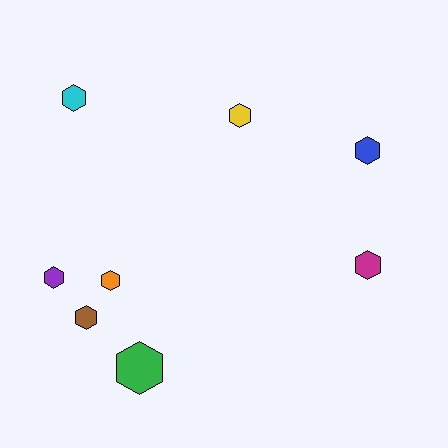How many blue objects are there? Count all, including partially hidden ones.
There is 1 blue object.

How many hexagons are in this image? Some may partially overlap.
There are 8 hexagons.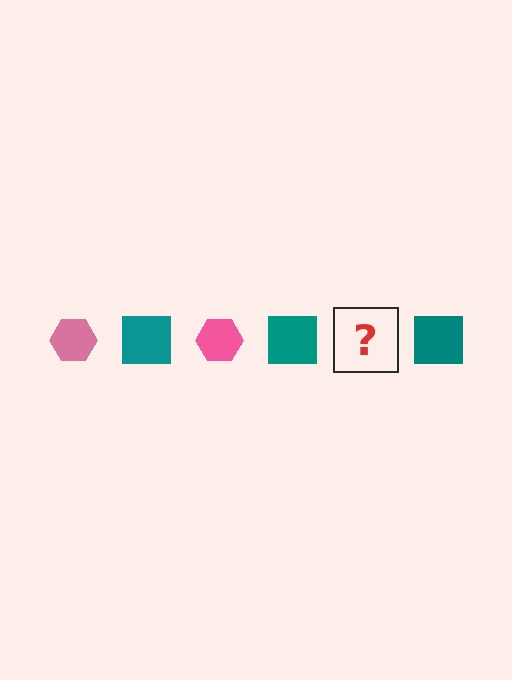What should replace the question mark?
The question mark should be replaced with a pink hexagon.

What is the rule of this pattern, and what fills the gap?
The rule is that the pattern alternates between pink hexagon and teal square. The gap should be filled with a pink hexagon.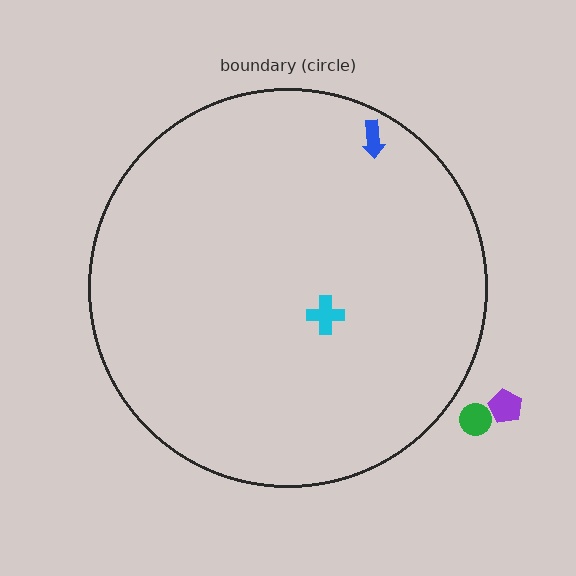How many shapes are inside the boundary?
2 inside, 2 outside.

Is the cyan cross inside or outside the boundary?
Inside.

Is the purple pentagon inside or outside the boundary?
Outside.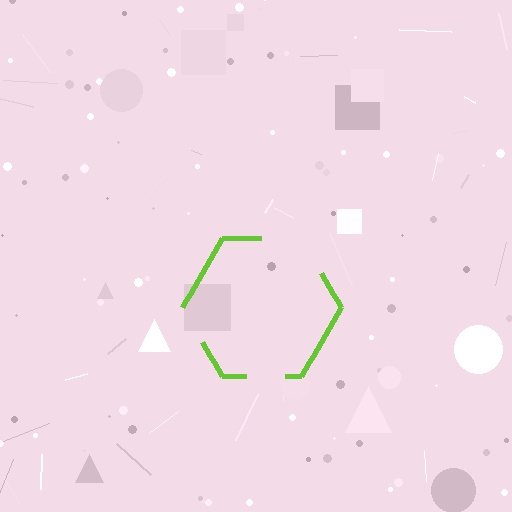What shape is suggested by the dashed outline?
The dashed outline suggests a hexagon.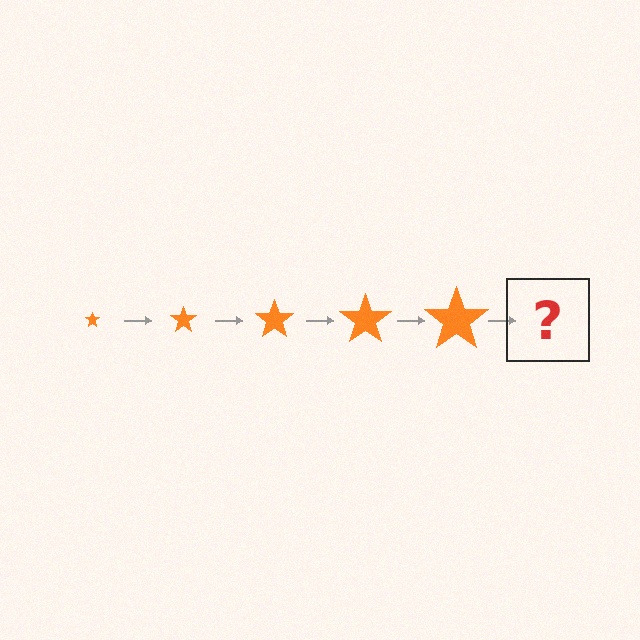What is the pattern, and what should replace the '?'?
The pattern is that the star gets progressively larger each step. The '?' should be an orange star, larger than the previous one.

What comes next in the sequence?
The next element should be an orange star, larger than the previous one.